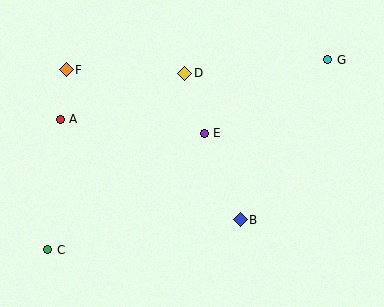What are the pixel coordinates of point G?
Point G is at (328, 60).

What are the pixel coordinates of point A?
Point A is at (60, 119).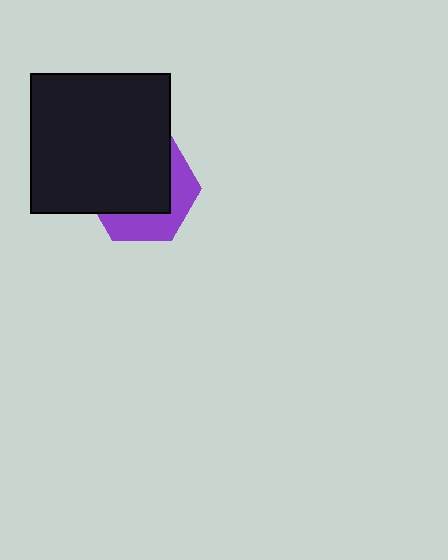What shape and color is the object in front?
The object in front is a black square.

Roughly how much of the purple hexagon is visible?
A small part of it is visible (roughly 37%).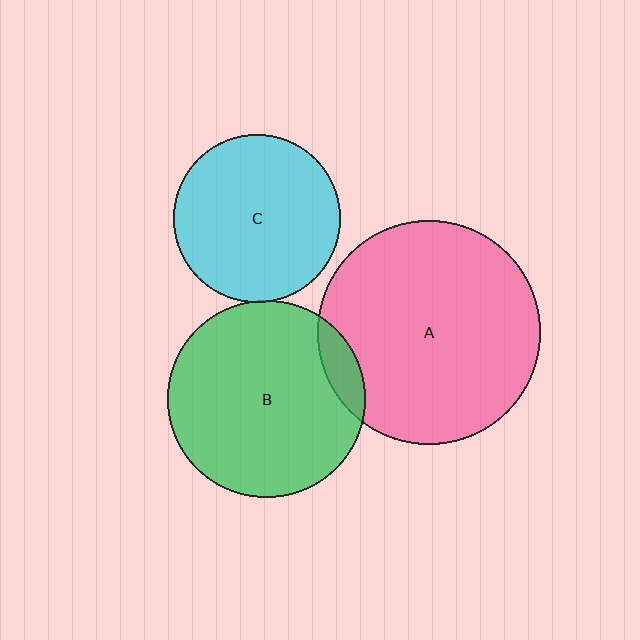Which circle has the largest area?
Circle A (pink).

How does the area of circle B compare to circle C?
Approximately 1.4 times.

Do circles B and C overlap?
Yes.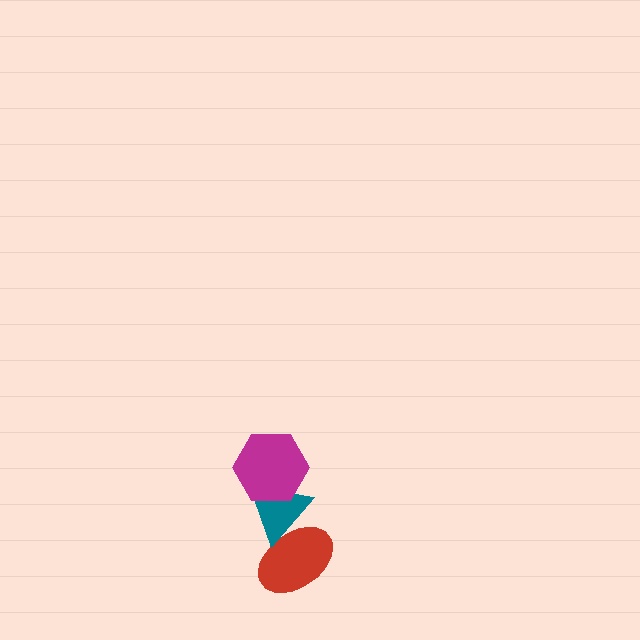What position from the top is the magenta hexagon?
The magenta hexagon is 1st from the top.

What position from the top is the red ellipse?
The red ellipse is 3rd from the top.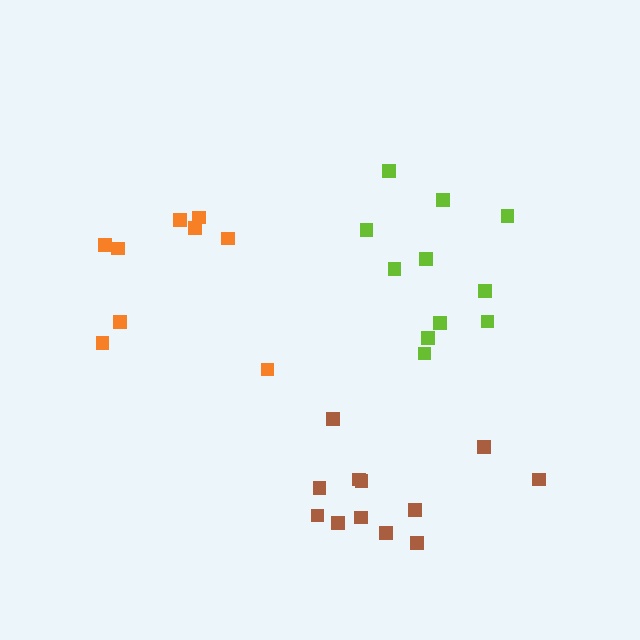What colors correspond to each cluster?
The clusters are colored: lime, orange, brown.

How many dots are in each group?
Group 1: 11 dots, Group 2: 9 dots, Group 3: 12 dots (32 total).